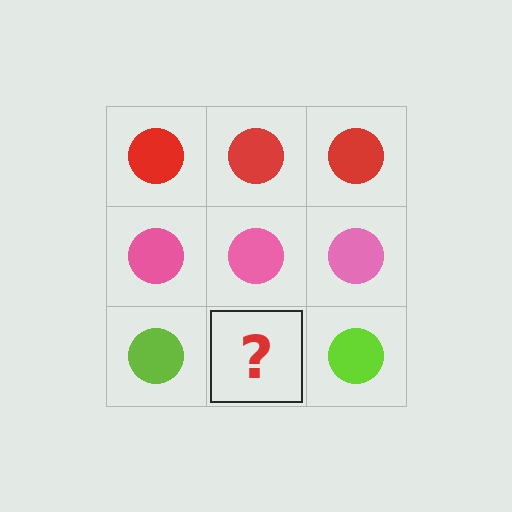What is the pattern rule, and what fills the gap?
The rule is that each row has a consistent color. The gap should be filled with a lime circle.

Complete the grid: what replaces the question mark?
The question mark should be replaced with a lime circle.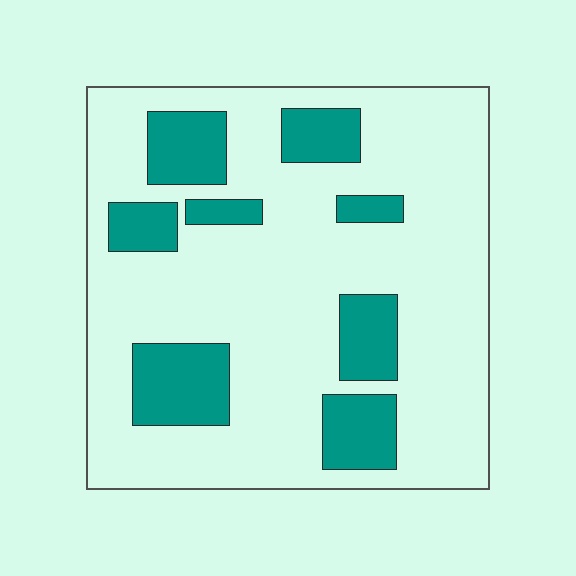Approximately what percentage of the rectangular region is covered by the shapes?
Approximately 20%.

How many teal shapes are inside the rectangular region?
8.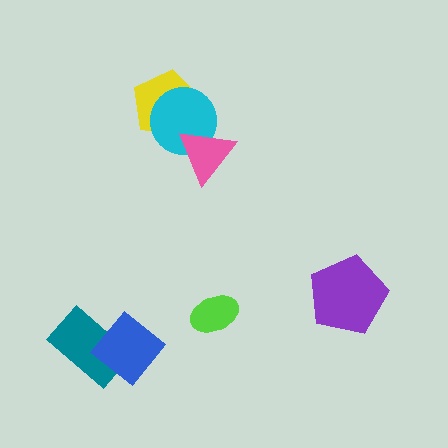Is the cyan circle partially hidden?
Yes, it is partially covered by another shape.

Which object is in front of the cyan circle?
The pink triangle is in front of the cyan circle.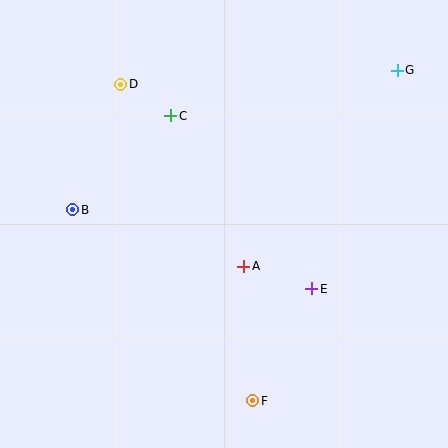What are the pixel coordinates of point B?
Point B is at (73, 210).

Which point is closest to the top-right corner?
Point G is closest to the top-right corner.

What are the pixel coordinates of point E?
Point E is at (312, 289).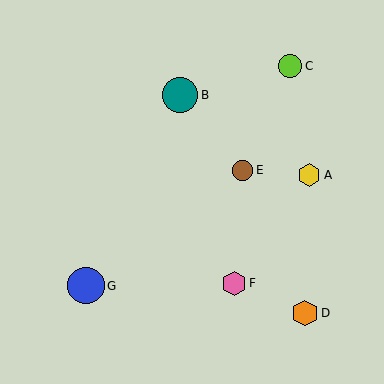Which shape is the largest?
The blue circle (labeled G) is the largest.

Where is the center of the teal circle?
The center of the teal circle is at (180, 95).